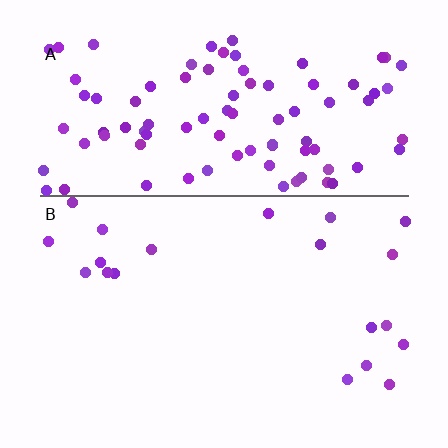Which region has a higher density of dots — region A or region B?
A (the top).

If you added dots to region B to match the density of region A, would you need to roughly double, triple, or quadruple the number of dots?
Approximately quadruple.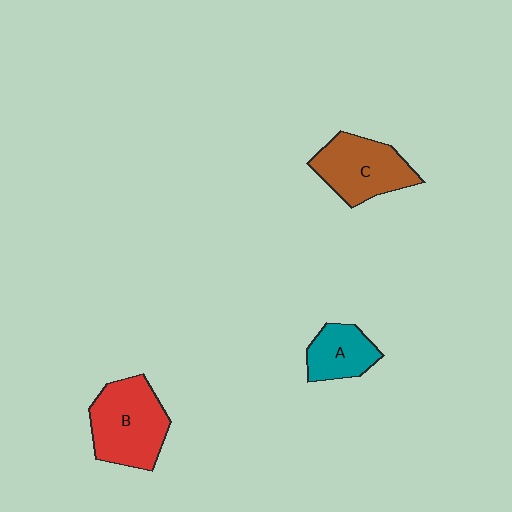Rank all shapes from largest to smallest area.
From largest to smallest: B (red), C (brown), A (teal).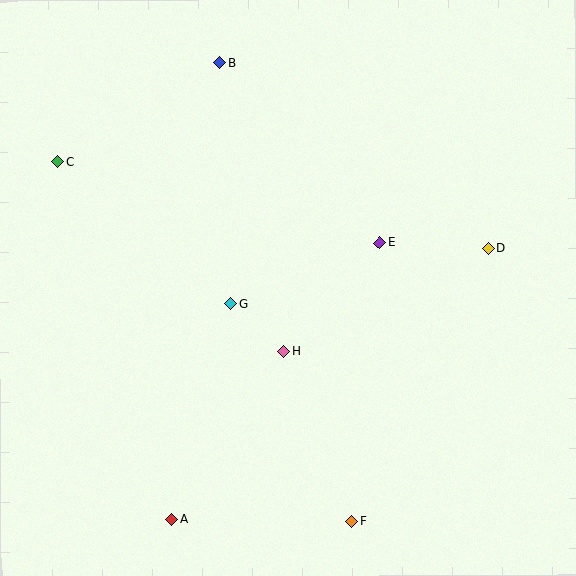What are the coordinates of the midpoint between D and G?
The midpoint between D and G is at (359, 276).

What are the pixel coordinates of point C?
Point C is at (58, 162).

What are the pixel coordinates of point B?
Point B is at (219, 63).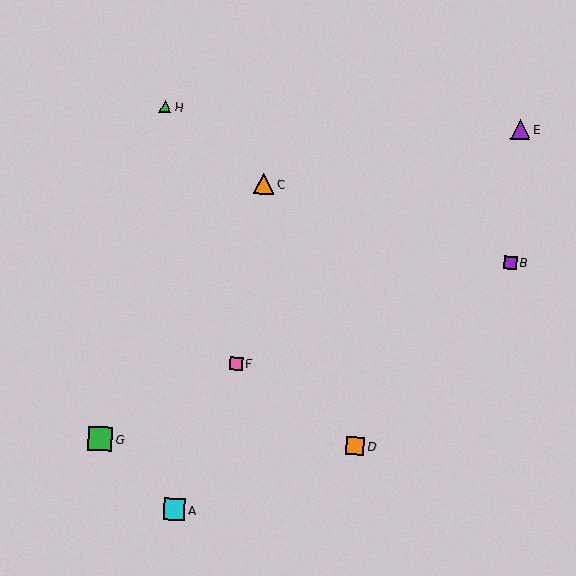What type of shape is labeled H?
Shape H is a green triangle.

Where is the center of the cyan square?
The center of the cyan square is at (174, 509).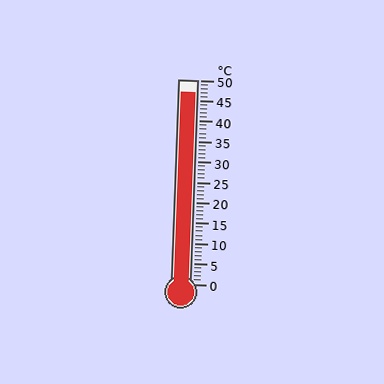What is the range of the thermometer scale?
The thermometer scale ranges from 0°C to 50°C.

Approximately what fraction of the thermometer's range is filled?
The thermometer is filled to approximately 95% of its range.